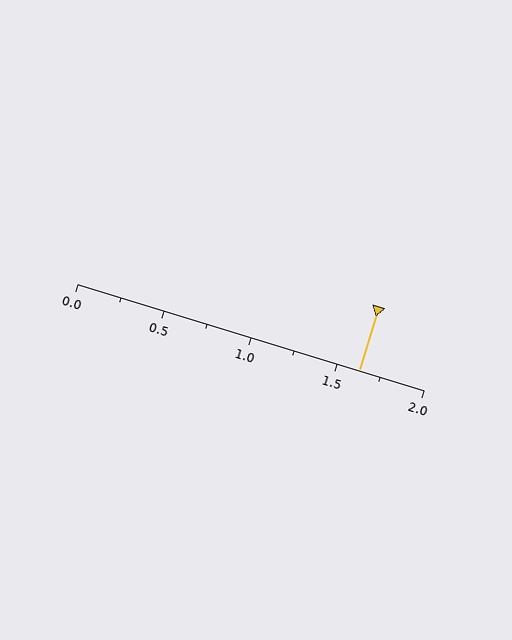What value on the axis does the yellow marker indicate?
The marker indicates approximately 1.62.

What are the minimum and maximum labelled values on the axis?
The axis runs from 0.0 to 2.0.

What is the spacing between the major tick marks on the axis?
The major ticks are spaced 0.5 apart.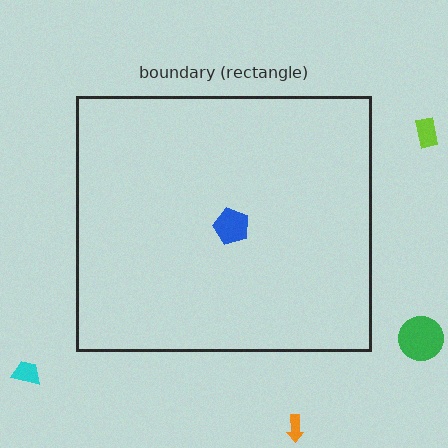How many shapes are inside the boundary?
1 inside, 4 outside.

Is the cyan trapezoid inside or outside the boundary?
Outside.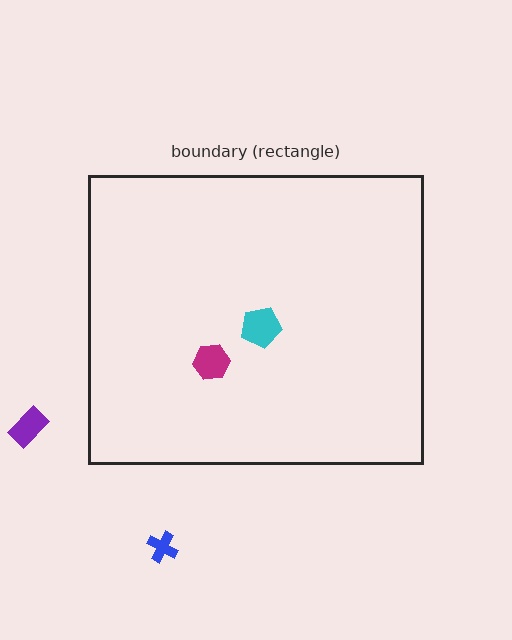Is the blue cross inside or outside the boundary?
Outside.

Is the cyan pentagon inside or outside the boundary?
Inside.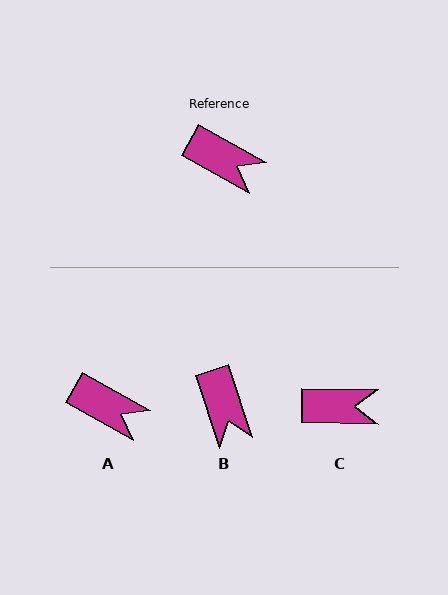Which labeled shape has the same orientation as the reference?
A.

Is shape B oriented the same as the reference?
No, it is off by about 42 degrees.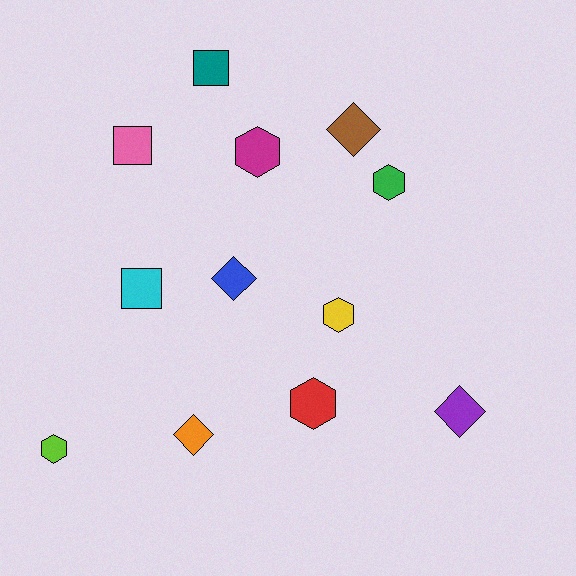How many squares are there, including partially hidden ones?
There are 3 squares.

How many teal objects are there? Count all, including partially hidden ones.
There is 1 teal object.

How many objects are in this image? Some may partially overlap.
There are 12 objects.